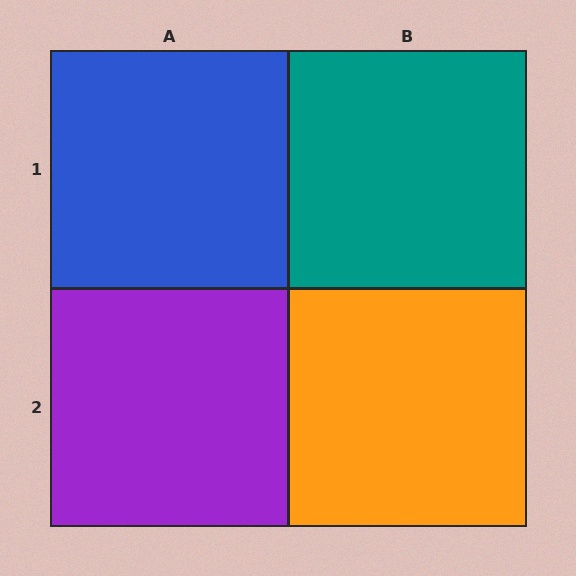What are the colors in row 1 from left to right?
Blue, teal.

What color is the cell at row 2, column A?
Purple.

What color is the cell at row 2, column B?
Orange.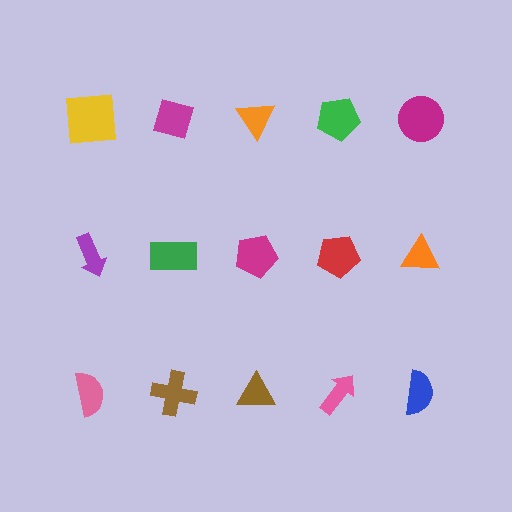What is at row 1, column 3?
An orange triangle.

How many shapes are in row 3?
5 shapes.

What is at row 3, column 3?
A brown triangle.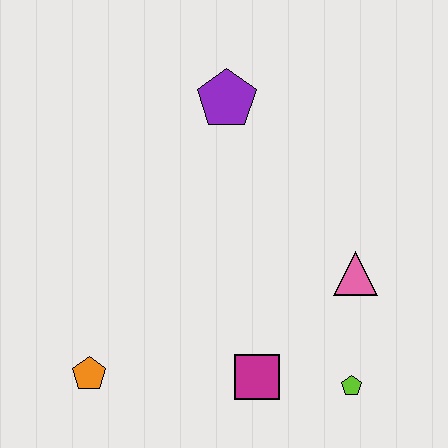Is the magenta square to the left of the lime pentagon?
Yes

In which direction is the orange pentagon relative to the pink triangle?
The orange pentagon is to the left of the pink triangle.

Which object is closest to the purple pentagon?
The pink triangle is closest to the purple pentagon.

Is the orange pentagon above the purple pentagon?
No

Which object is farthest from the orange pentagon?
The purple pentagon is farthest from the orange pentagon.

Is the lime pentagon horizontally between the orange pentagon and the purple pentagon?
No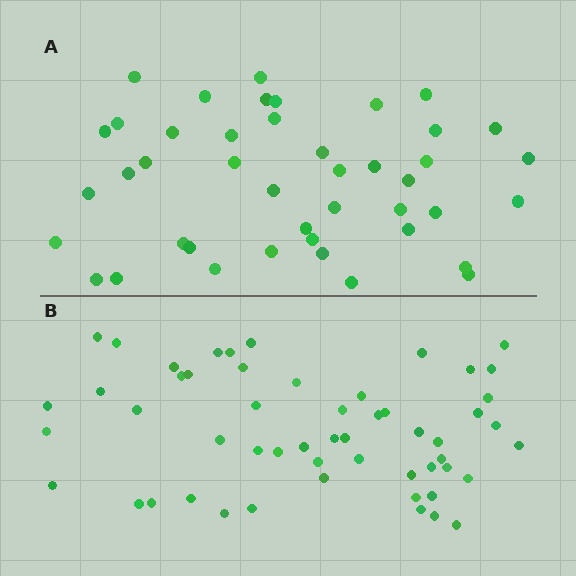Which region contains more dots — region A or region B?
Region B (the bottom region) has more dots.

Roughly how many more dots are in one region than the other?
Region B has roughly 12 or so more dots than region A.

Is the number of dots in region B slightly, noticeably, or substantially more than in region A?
Region B has noticeably more, but not dramatically so. The ratio is roughly 1.3 to 1.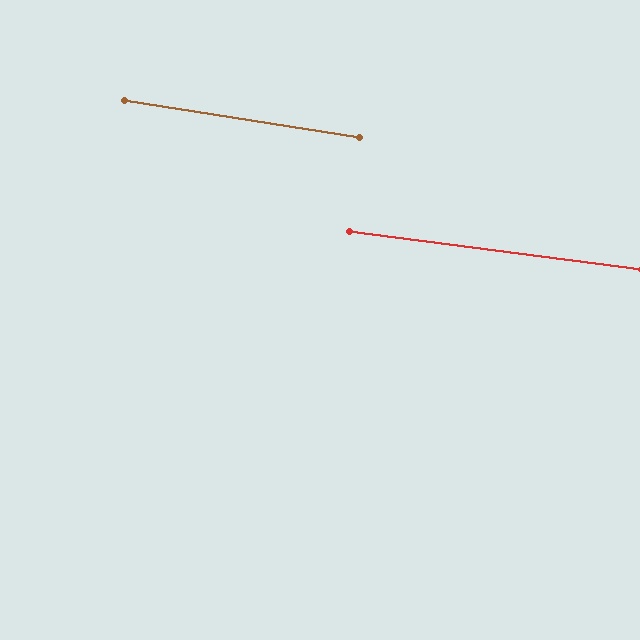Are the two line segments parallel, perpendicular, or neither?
Parallel — their directions differ by only 1.5°.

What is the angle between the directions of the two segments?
Approximately 1 degree.